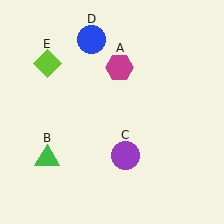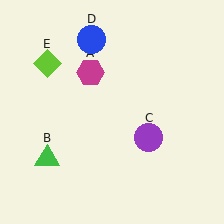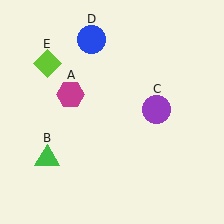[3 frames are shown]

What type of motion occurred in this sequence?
The magenta hexagon (object A), purple circle (object C) rotated counterclockwise around the center of the scene.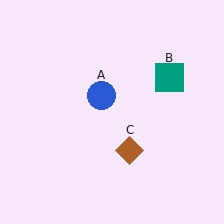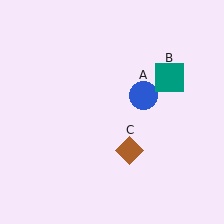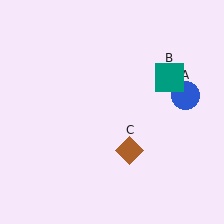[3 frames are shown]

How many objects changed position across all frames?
1 object changed position: blue circle (object A).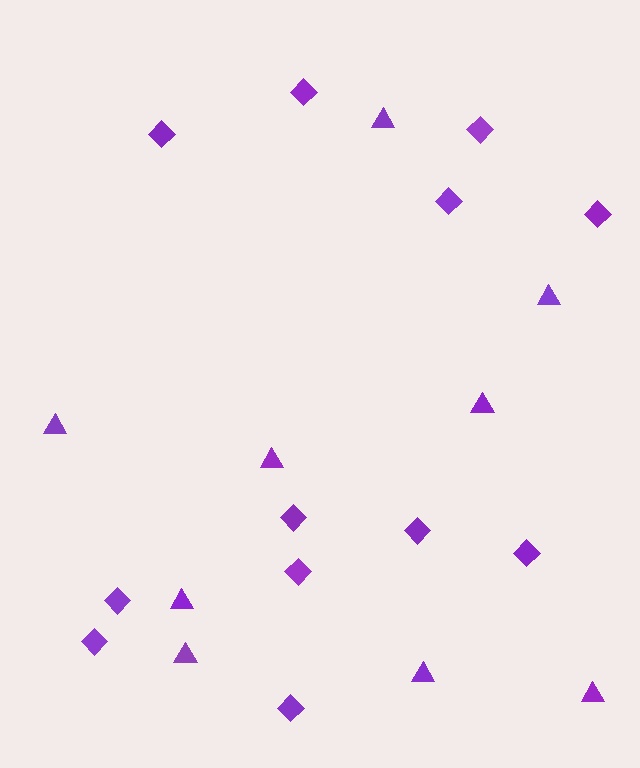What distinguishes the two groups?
There are 2 groups: one group of triangles (9) and one group of diamonds (12).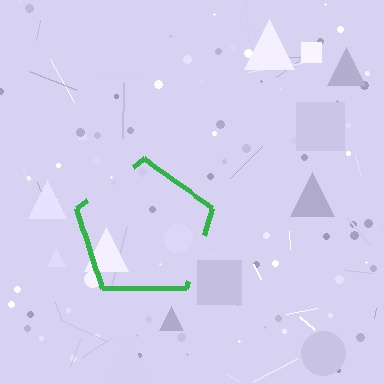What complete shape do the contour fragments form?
The contour fragments form a pentagon.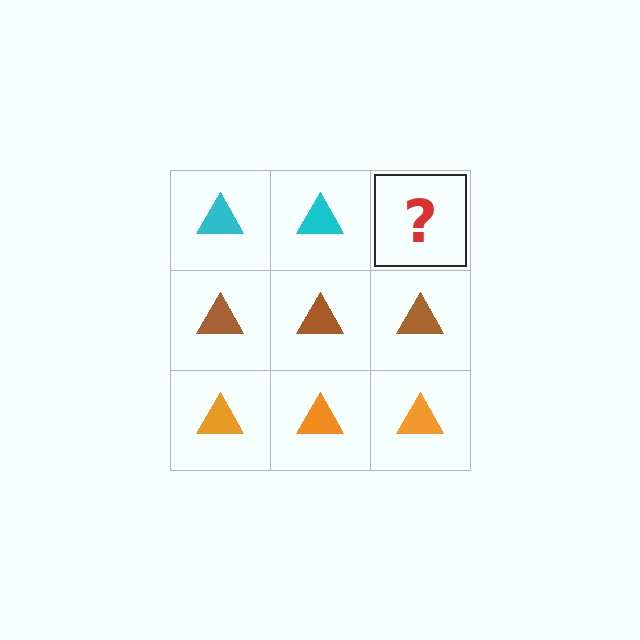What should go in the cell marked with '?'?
The missing cell should contain a cyan triangle.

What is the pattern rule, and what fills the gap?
The rule is that each row has a consistent color. The gap should be filled with a cyan triangle.